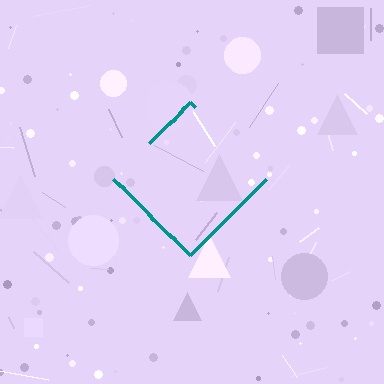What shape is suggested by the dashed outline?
The dashed outline suggests a diamond.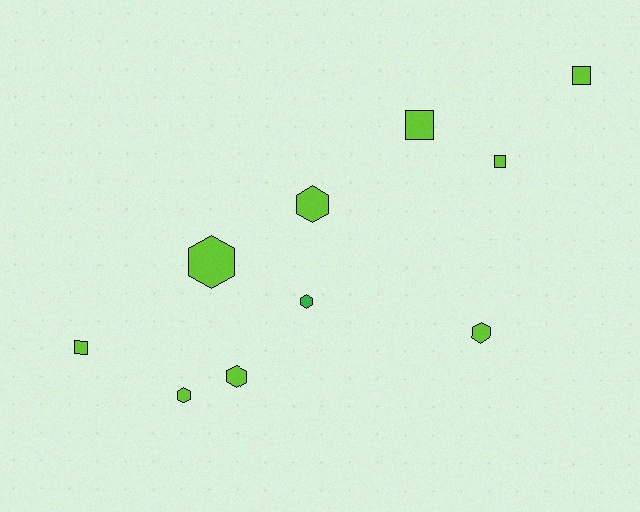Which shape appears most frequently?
Hexagon, with 6 objects.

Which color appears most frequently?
Lime, with 9 objects.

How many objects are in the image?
There are 10 objects.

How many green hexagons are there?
There is 1 green hexagon.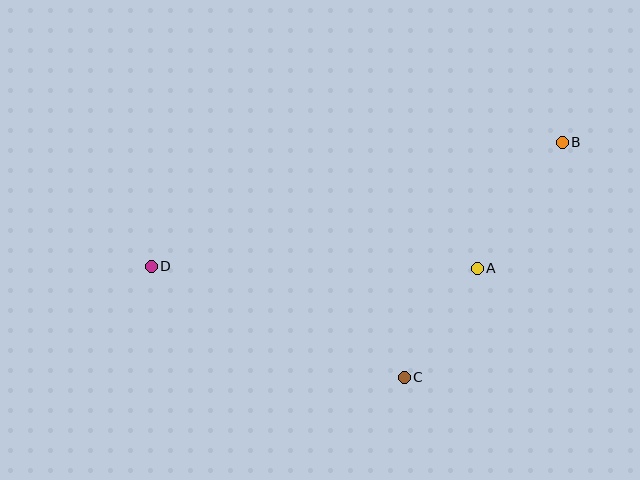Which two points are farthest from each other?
Points B and D are farthest from each other.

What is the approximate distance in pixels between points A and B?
The distance between A and B is approximately 152 pixels.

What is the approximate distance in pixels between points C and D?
The distance between C and D is approximately 276 pixels.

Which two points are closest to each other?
Points A and C are closest to each other.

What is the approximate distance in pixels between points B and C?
The distance between B and C is approximately 283 pixels.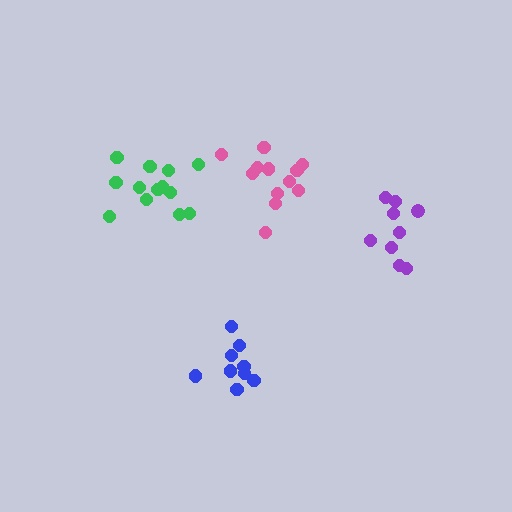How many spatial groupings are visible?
There are 4 spatial groupings.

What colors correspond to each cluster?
The clusters are colored: blue, pink, green, purple.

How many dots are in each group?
Group 1: 9 dots, Group 2: 12 dots, Group 3: 14 dots, Group 4: 9 dots (44 total).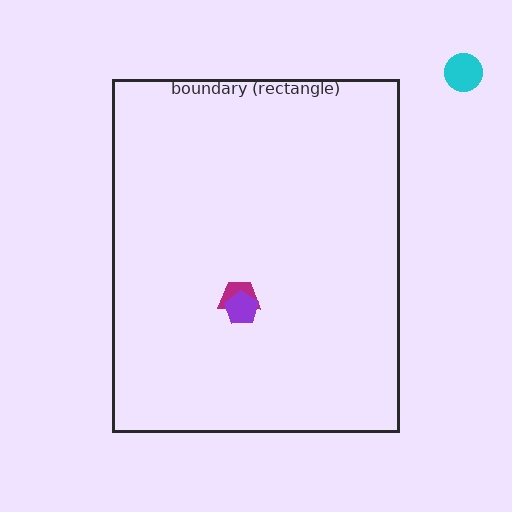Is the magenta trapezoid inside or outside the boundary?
Inside.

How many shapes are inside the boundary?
2 inside, 1 outside.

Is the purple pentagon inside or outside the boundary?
Inside.